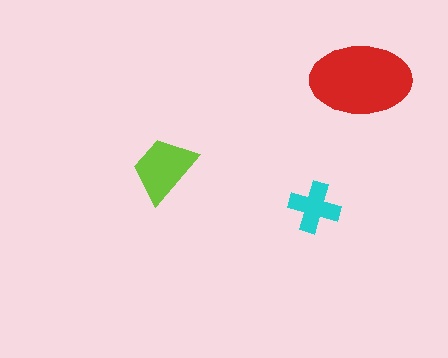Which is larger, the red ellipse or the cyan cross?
The red ellipse.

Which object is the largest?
The red ellipse.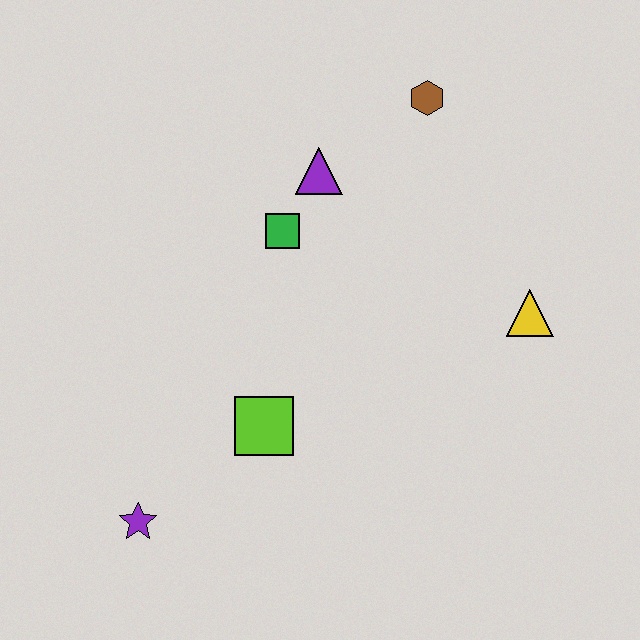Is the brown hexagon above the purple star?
Yes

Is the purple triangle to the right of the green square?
Yes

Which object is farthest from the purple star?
The brown hexagon is farthest from the purple star.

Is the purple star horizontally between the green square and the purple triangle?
No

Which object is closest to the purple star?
The lime square is closest to the purple star.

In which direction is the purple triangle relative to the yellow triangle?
The purple triangle is to the left of the yellow triangle.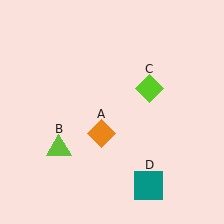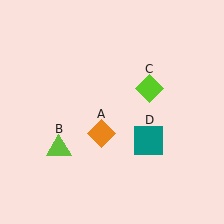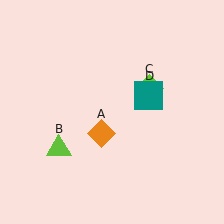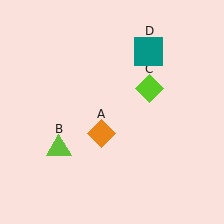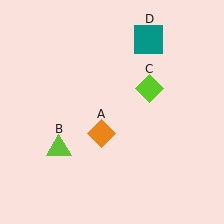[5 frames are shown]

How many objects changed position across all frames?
1 object changed position: teal square (object D).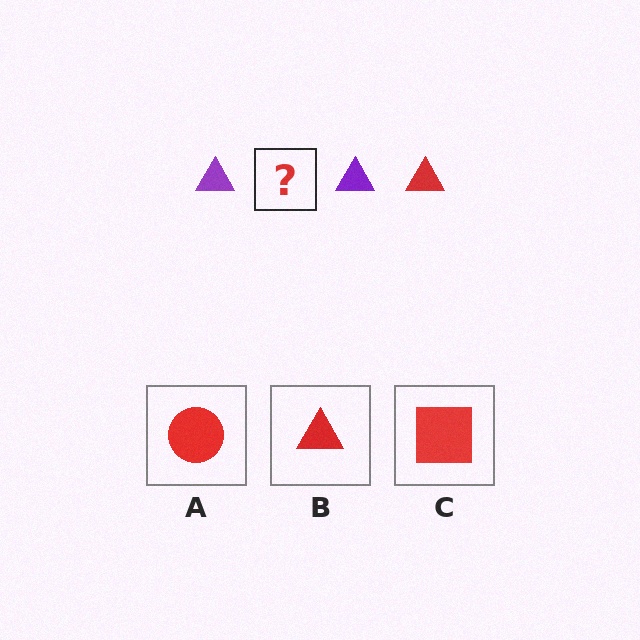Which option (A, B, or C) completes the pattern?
B.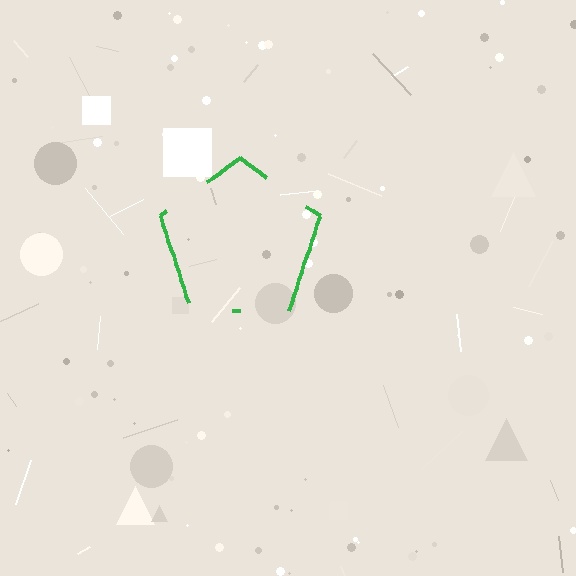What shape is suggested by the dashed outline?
The dashed outline suggests a pentagon.